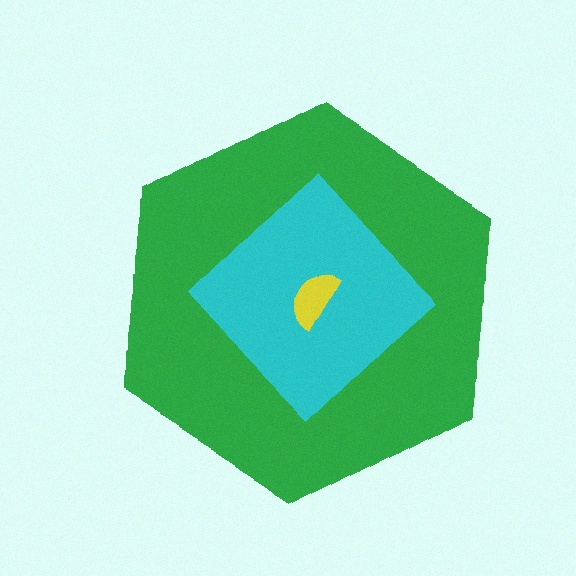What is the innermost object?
The yellow semicircle.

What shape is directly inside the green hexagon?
The cyan diamond.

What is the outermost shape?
The green hexagon.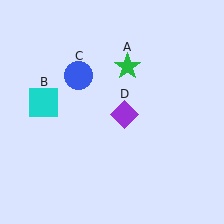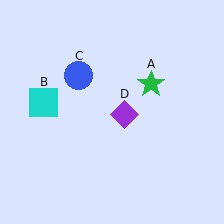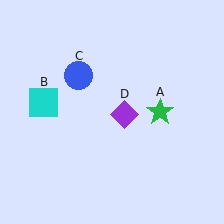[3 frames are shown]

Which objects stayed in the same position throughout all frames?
Cyan square (object B) and blue circle (object C) and purple diamond (object D) remained stationary.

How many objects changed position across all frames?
1 object changed position: green star (object A).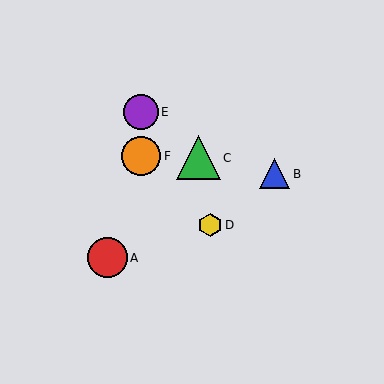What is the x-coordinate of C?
Object C is at x≈198.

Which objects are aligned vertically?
Objects E, F are aligned vertically.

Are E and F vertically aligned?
Yes, both are at x≈141.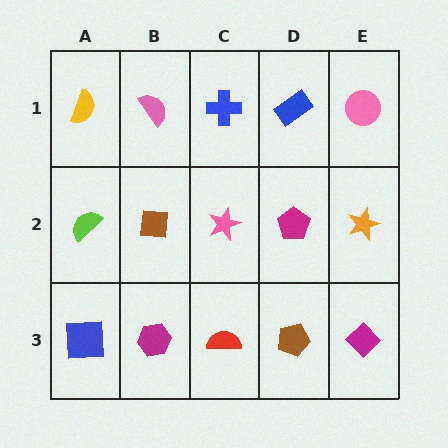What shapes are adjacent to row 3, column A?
A lime semicircle (row 2, column A), a magenta hexagon (row 3, column B).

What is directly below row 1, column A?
A lime semicircle.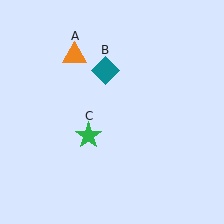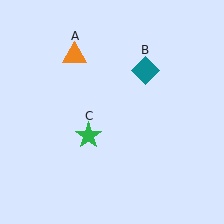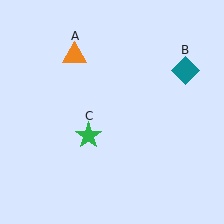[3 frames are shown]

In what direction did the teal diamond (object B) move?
The teal diamond (object B) moved right.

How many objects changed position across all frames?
1 object changed position: teal diamond (object B).